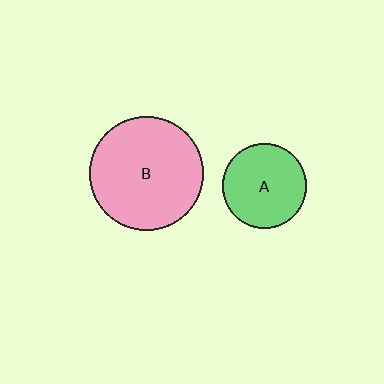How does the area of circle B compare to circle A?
Approximately 1.8 times.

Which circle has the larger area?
Circle B (pink).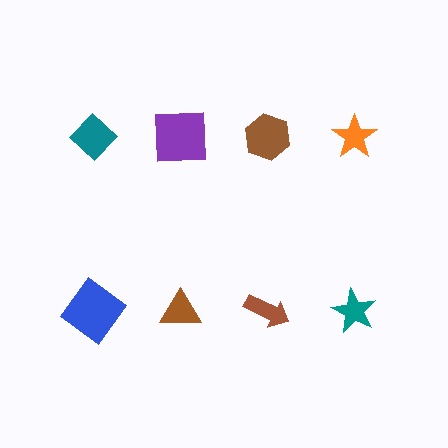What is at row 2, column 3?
A brown arrow.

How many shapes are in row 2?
4 shapes.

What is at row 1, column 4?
An orange star.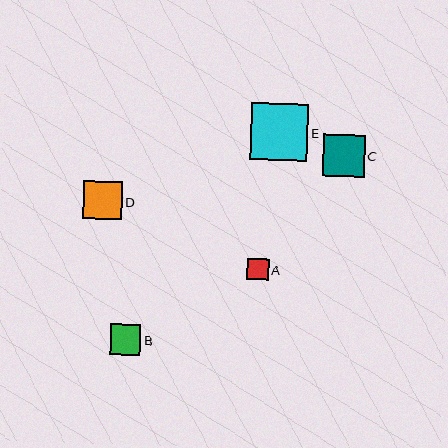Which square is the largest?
Square E is the largest with a size of approximately 57 pixels.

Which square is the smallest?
Square A is the smallest with a size of approximately 21 pixels.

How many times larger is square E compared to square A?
Square E is approximately 2.7 times the size of square A.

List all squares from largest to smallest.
From largest to smallest: E, C, D, B, A.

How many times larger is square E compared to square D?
Square E is approximately 1.5 times the size of square D.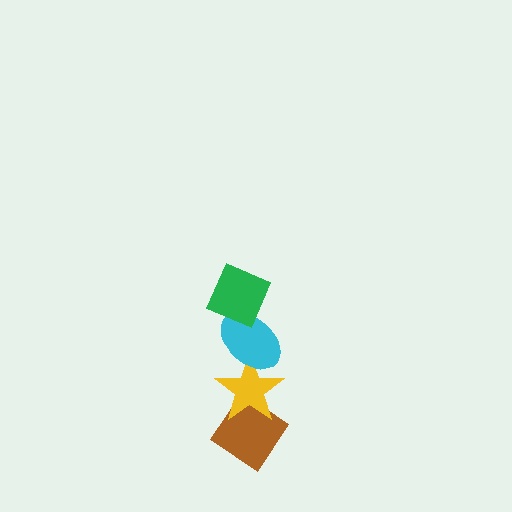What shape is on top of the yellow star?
The cyan ellipse is on top of the yellow star.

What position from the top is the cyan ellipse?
The cyan ellipse is 2nd from the top.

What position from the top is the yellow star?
The yellow star is 3rd from the top.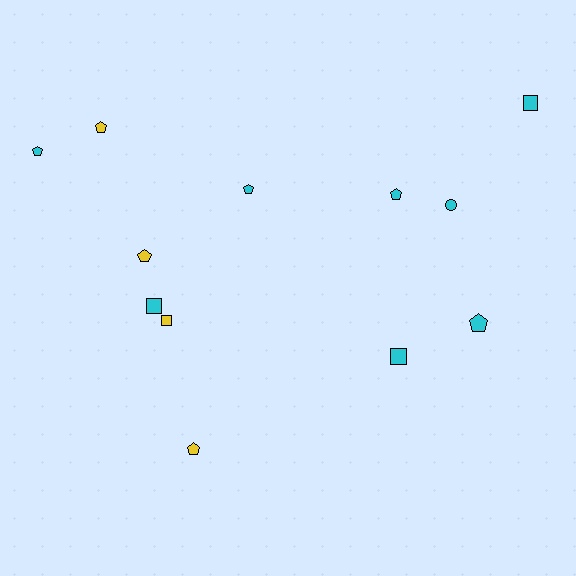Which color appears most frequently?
Cyan, with 8 objects.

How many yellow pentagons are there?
There are 3 yellow pentagons.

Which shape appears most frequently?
Pentagon, with 7 objects.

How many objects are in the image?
There are 12 objects.